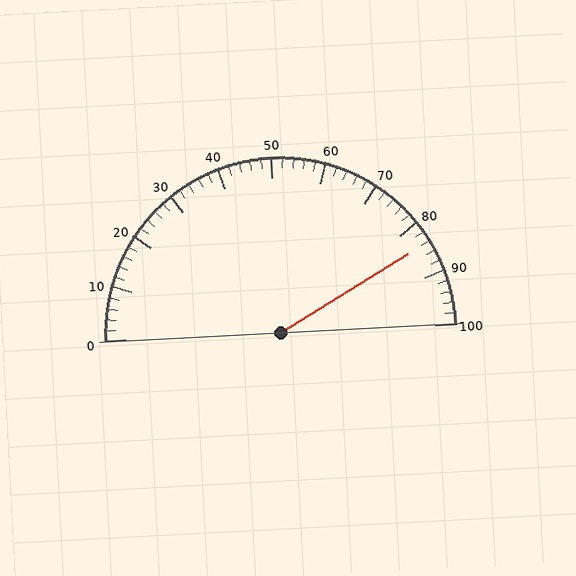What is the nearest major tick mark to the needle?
The nearest major tick mark is 80.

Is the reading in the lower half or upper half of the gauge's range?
The reading is in the upper half of the range (0 to 100).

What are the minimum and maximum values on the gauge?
The gauge ranges from 0 to 100.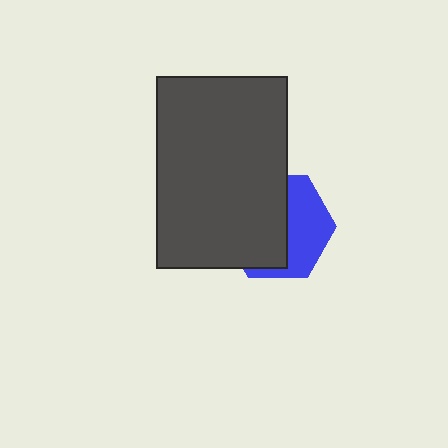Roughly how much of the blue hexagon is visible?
A small part of it is visible (roughly 43%).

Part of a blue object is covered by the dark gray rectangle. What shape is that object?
It is a hexagon.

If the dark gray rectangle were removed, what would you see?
You would see the complete blue hexagon.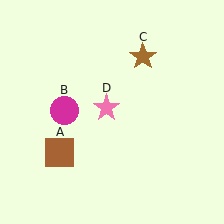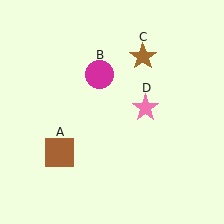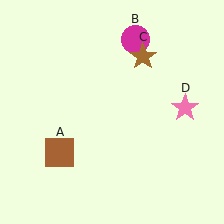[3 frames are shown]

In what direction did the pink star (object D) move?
The pink star (object D) moved right.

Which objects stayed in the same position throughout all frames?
Brown square (object A) and brown star (object C) remained stationary.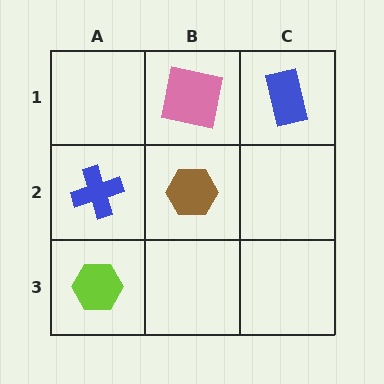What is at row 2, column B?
A brown hexagon.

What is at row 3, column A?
A lime hexagon.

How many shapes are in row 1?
2 shapes.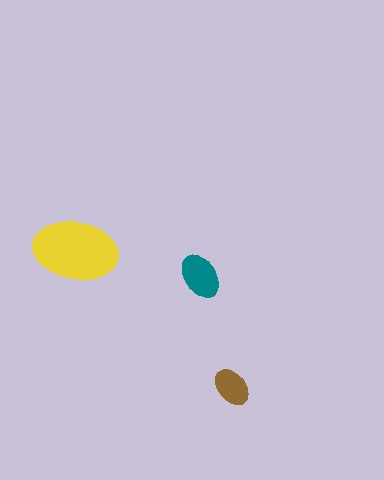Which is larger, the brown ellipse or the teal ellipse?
The teal one.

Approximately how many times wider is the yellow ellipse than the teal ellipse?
About 2 times wider.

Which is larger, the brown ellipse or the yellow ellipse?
The yellow one.